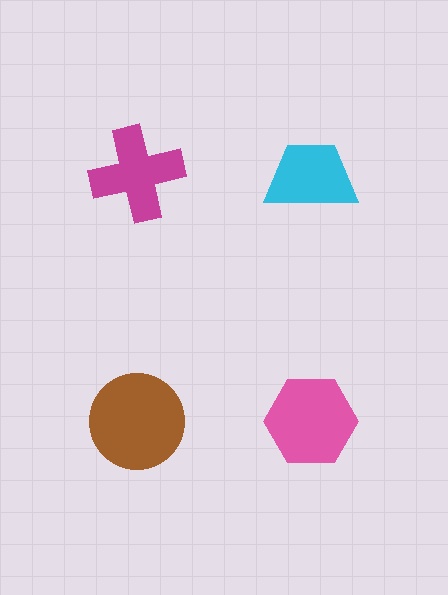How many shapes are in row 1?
2 shapes.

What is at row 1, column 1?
A magenta cross.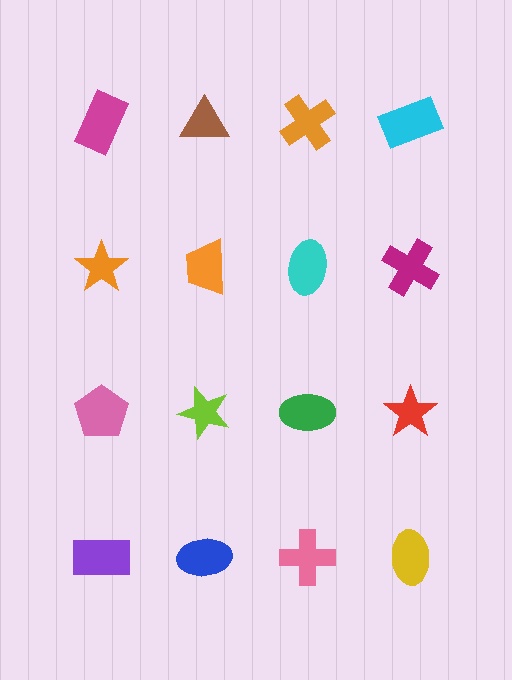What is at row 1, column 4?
A cyan rectangle.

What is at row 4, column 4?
A yellow ellipse.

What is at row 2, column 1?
An orange star.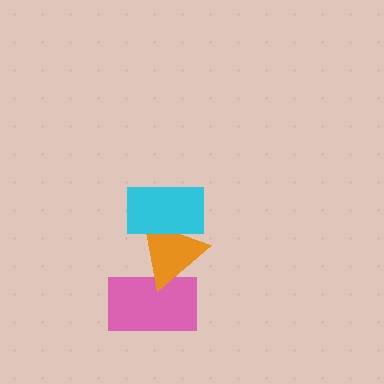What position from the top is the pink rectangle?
The pink rectangle is 3rd from the top.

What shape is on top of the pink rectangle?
The orange triangle is on top of the pink rectangle.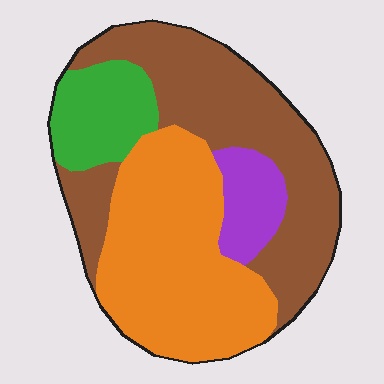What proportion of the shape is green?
Green covers 13% of the shape.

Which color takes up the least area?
Purple, at roughly 10%.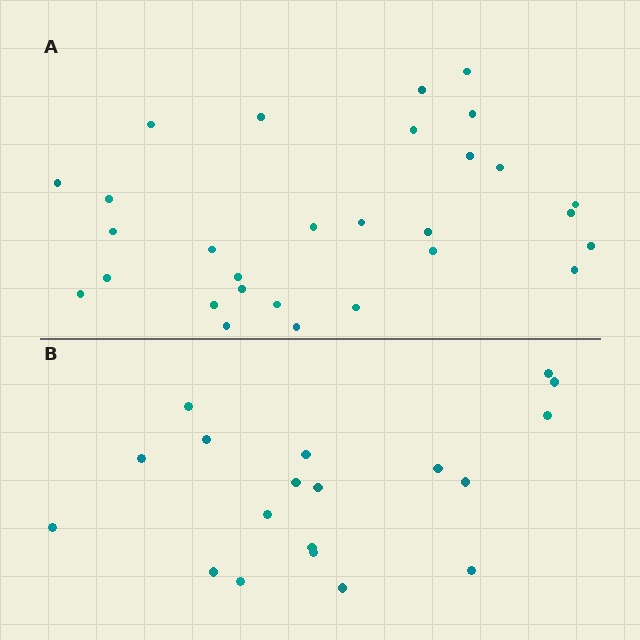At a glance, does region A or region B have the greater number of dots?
Region A (the top region) has more dots.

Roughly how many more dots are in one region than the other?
Region A has roughly 10 or so more dots than region B.